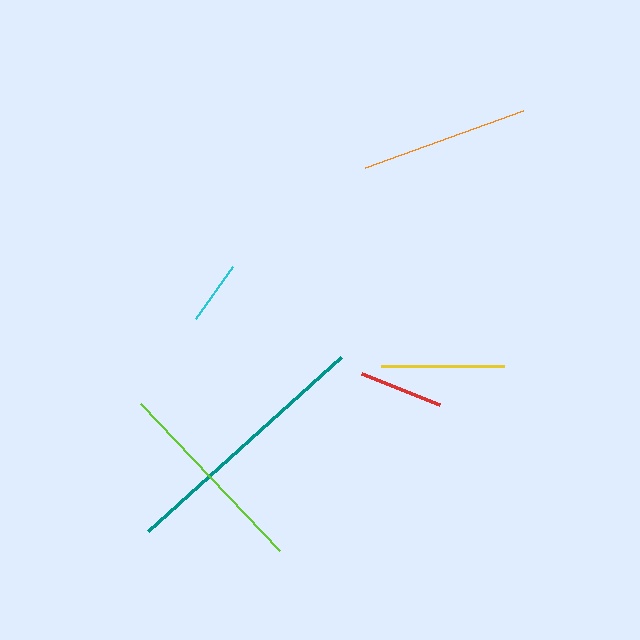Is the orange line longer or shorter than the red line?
The orange line is longer than the red line.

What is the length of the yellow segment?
The yellow segment is approximately 123 pixels long.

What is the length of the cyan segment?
The cyan segment is approximately 64 pixels long.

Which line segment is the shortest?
The cyan line is the shortest at approximately 64 pixels.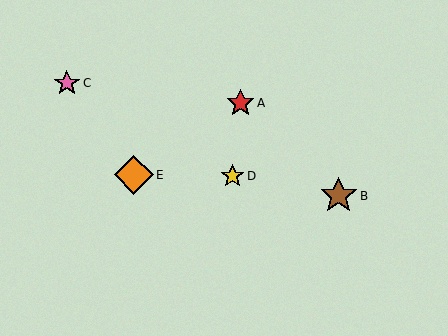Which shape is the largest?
The orange diamond (labeled E) is the largest.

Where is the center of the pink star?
The center of the pink star is at (67, 83).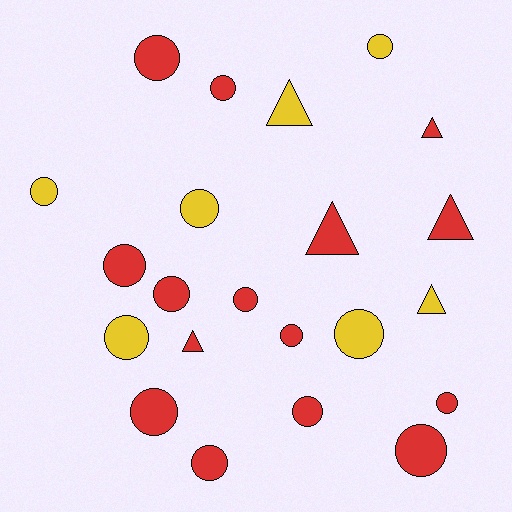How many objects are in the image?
There are 22 objects.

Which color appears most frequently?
Red, with 15 objects.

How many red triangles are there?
There are 4 red triangles.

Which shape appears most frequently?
Circle, with 16 objects.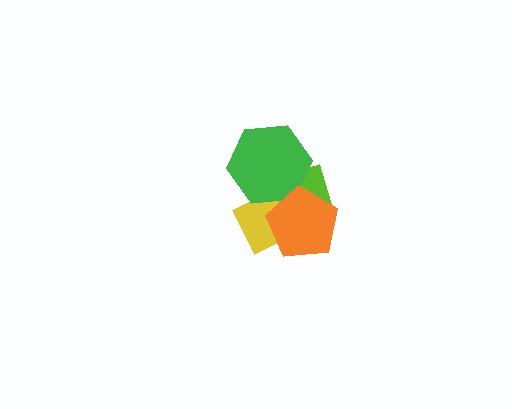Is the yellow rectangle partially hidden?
Yes, it is partially covered by another shape.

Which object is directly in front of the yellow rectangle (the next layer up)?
The lime diamond is directly in front of the yellow rectangle.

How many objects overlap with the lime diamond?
3 objects overlap with the lime diamond.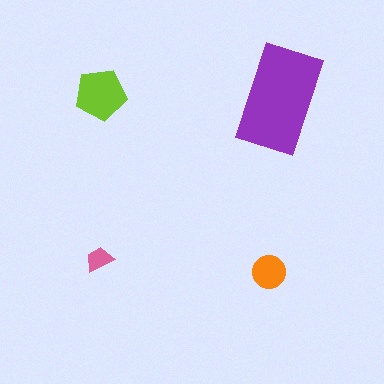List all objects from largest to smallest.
The purple rectangle, the lime pentagon, the orange circle, the pink trapezoid.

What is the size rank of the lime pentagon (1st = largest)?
2nd.